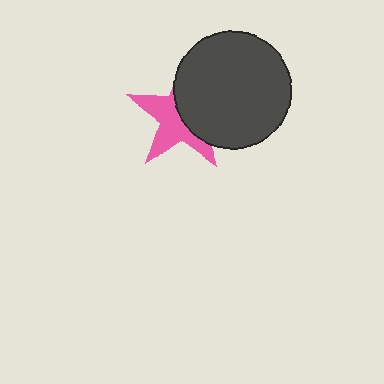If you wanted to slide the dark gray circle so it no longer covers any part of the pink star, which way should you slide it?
Slide it right — that is the most direct way to separate the two shapes.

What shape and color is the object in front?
The object in front is a dark gray circle.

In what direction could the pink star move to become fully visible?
The pink star could move left. That would shift it out from behind the dark gray circle entirely.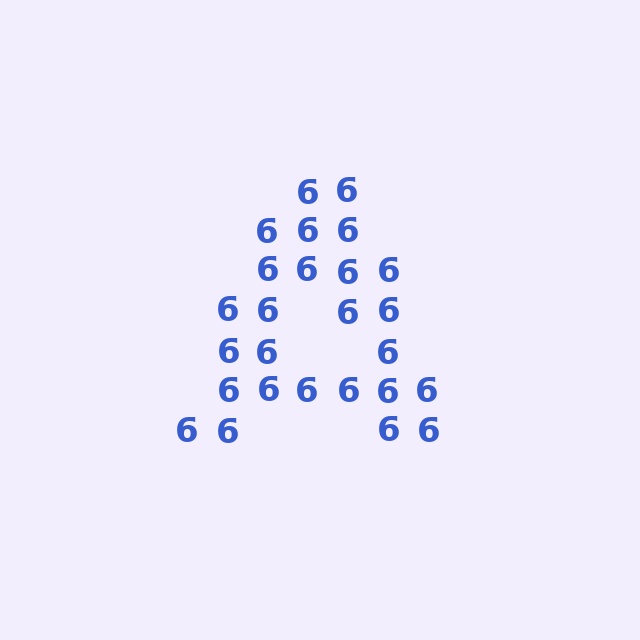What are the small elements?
The small elements are digit 6's.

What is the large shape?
The large shape is the letter A.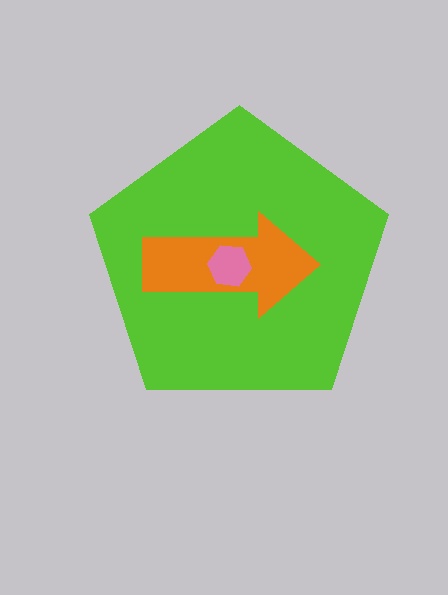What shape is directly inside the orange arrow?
The pink hexagon.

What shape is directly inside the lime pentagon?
The orange arrow.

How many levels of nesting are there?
3.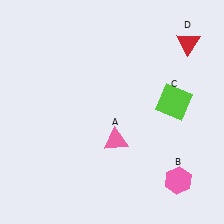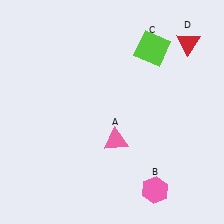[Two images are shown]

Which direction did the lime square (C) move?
The lime square (C) moved up.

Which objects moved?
The objects that moved are: the pink hexagon (B), the lime square (C).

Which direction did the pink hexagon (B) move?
The pink hexagon (B) moved left.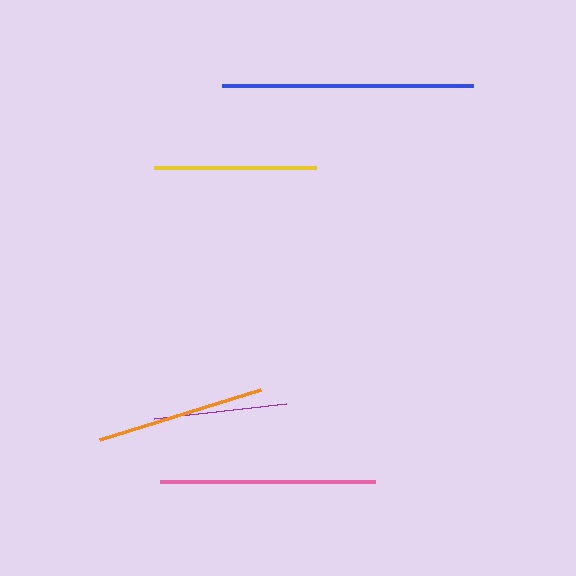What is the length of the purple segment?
The purple segment is approximately 133 pixels long.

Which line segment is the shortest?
The purple line is the shortest at approximately 133 pixels.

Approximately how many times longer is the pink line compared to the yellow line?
The pink line is approximately 1.3 times the length of the yellow line.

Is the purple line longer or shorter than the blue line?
The blue line is longer than the purple line.